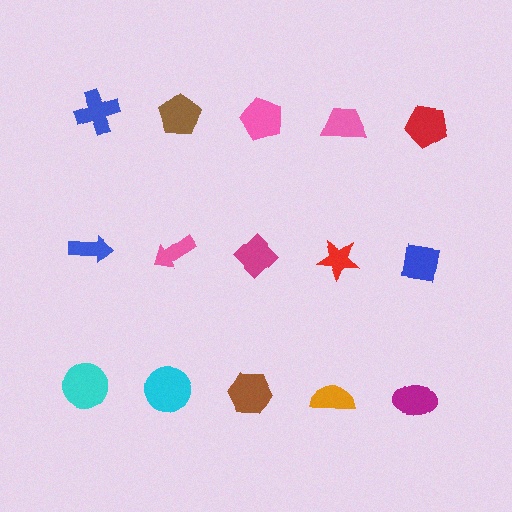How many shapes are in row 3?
5 shapes.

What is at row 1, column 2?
A brown pentagon.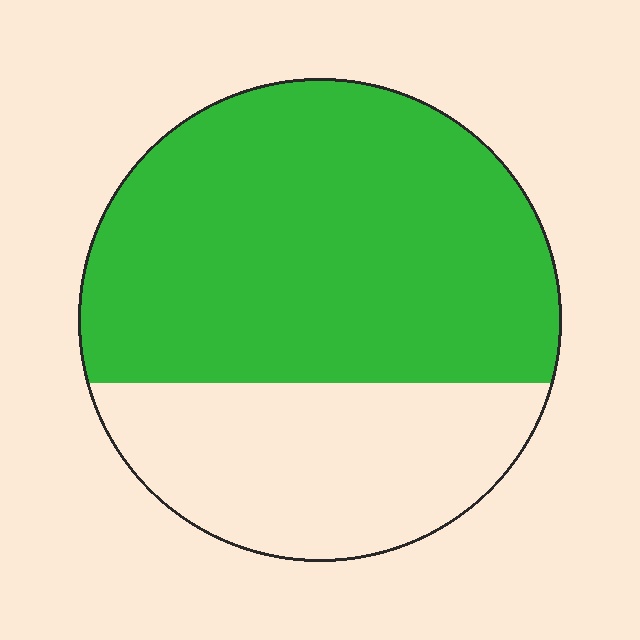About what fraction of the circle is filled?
About two thirds (2/3).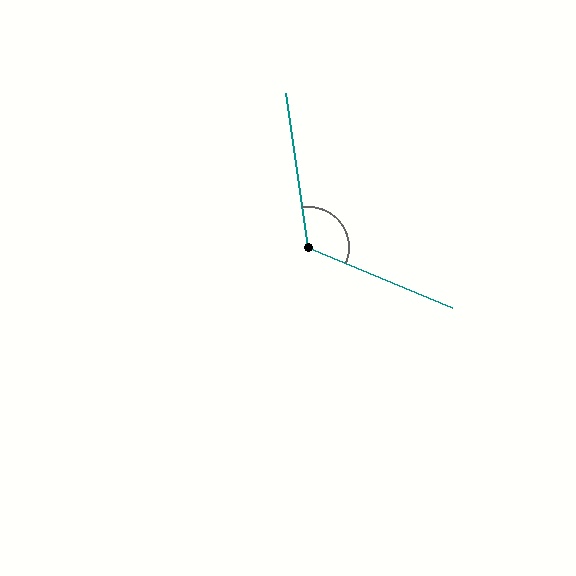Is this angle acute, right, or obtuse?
It is obtuse.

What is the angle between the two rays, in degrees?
Approximately 121 degrees.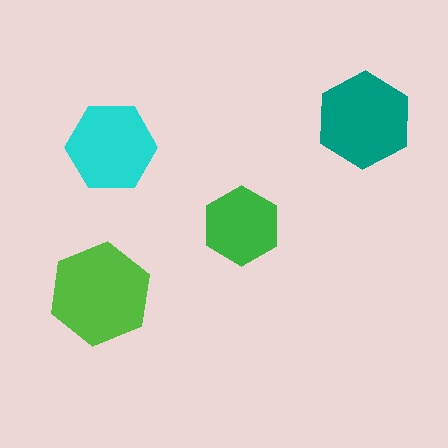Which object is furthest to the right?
The teal hexagon is rightmost.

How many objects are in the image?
There are 4 objects in the image.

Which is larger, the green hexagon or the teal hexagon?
The teal one.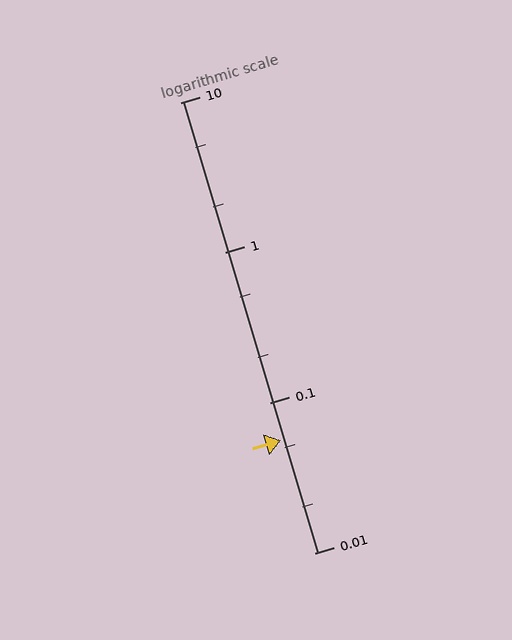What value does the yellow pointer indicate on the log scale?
The pointer indicates approximately 0.056.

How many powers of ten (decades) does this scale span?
The scale spans 3 decades, from 0.01 to 10.